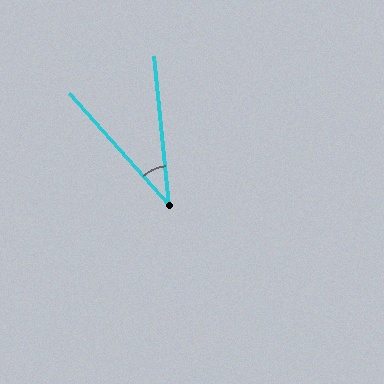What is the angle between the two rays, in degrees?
Approximately 36 degrees.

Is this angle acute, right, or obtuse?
It is acute.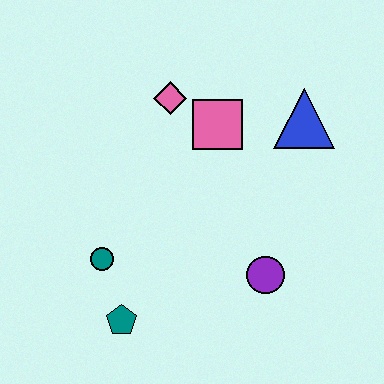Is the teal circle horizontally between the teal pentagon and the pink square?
No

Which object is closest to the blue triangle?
The pink square is closest to the blue triangle.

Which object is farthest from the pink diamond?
The teal pentagon is farthest from the pink diamond.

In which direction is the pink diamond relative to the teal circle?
The pink diamond is above the teal circle.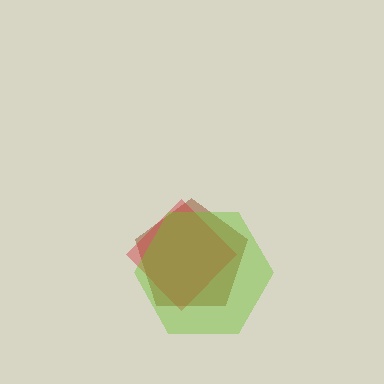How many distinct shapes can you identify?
There are 3 distinct shapes: a brown pentagon, a red diamond, a lime hexagon.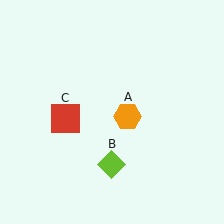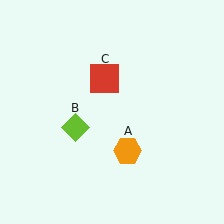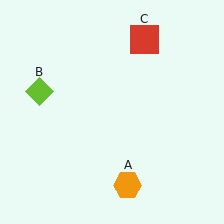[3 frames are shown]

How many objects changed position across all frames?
3 objects changed position: orange hexagon (object A), lime diamond (object B), red square (object C).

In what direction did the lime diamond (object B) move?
The lime diamond (object B) moved up and to the left.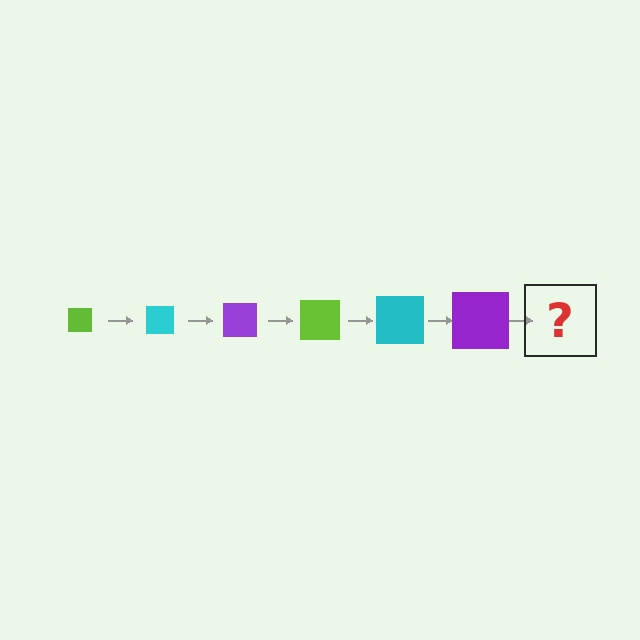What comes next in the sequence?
The next element should be a lime square, larger than the previous one.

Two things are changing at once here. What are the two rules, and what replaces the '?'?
The two rules are that the square grows larger each step and the color cycles through lime, cyan, and purple. The '?' should be a lime square, larger than the previous one.